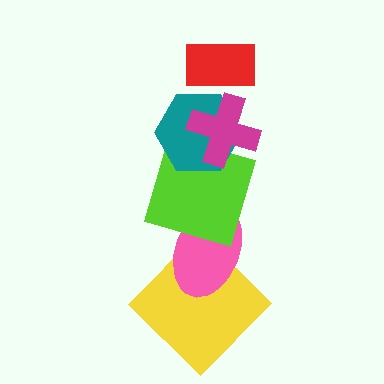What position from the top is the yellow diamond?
The yellow diamond is 6th from the top.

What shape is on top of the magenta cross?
The red rectangle is on top of the magenta cross.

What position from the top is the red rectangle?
The red rectangle is 1st from the top.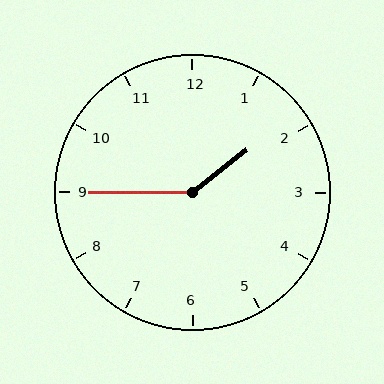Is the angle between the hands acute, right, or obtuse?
It is obtuse.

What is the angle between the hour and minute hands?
Approximately 142 degrees.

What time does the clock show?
1:45.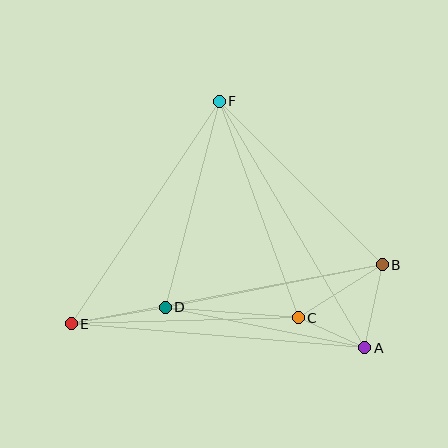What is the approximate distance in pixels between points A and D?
The distance between A and D is approximately 204 pixels.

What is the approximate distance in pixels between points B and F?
The distance between B and F is approximately 231 pixels.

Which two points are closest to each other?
Points A and C are closest to each other.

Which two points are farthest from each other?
Points B and E are farthest from each other.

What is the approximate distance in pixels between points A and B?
The distance between A and B is approximately 85 pixels.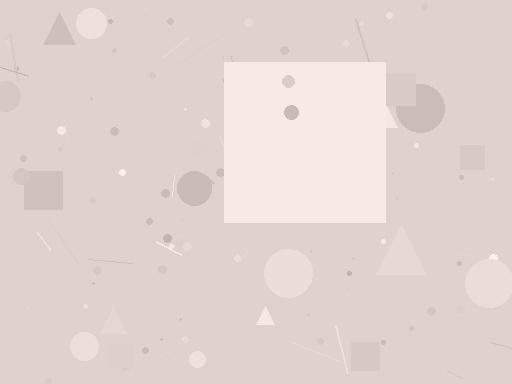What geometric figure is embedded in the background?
A square is embedded in the background.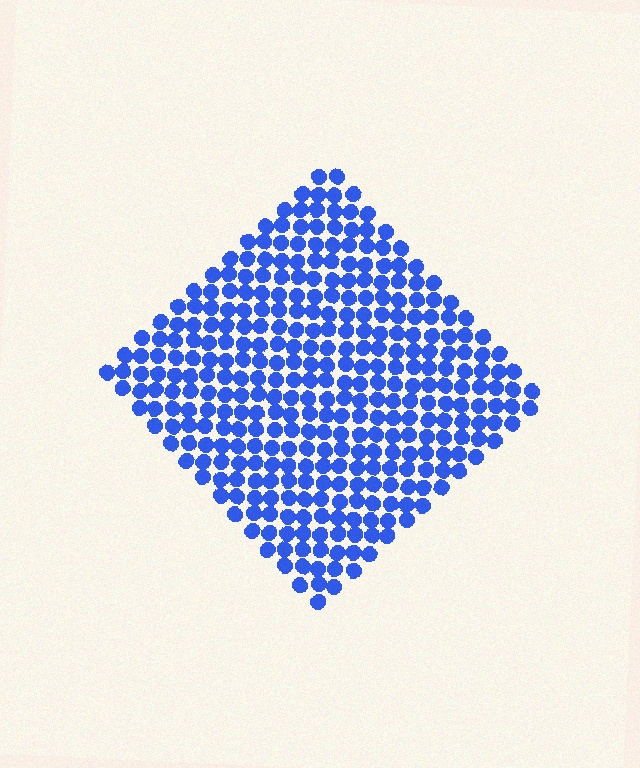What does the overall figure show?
The overall figure shows a diamond.